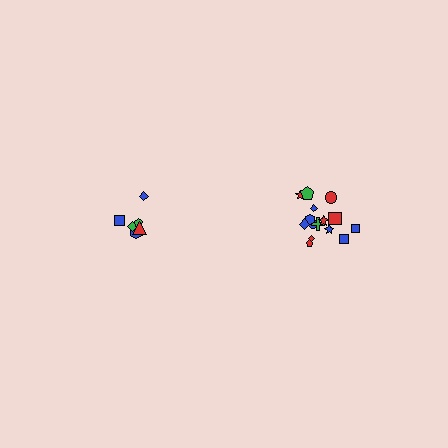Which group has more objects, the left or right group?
The right group.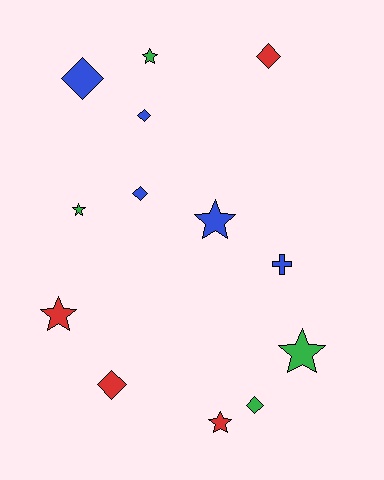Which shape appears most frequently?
Star, with 6 objects.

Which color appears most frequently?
Blue, with 5 objects.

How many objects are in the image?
There are 13 objects.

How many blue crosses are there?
There is 1 blue cross.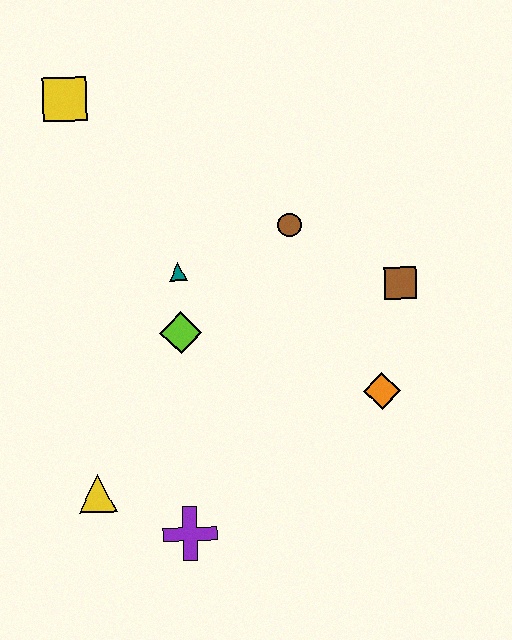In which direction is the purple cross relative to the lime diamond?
The purple cross is below the lime diamond.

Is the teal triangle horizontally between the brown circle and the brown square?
No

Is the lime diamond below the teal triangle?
Yes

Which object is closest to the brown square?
The orange diamond is closest to the brown square.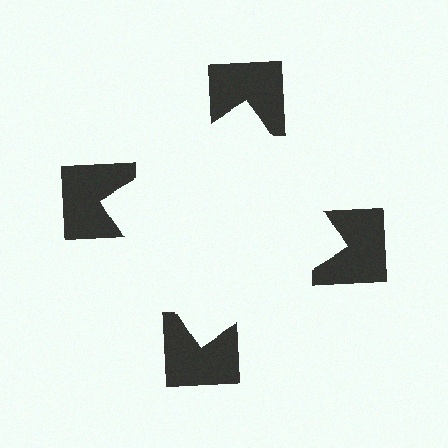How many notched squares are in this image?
There are 4 — one at each vertex of the illusory square.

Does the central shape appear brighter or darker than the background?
It typically appears slightly brighter than the background, even though no actual brightness change is drawn.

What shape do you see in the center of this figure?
An illusory square — its edges are inferred from the aligned wedge cuts in the notched squares, not physically drawn.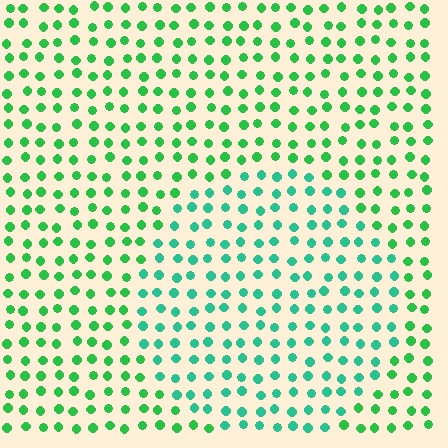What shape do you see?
I see a circle.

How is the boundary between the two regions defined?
The boundary is defined purely by a slight shift in hue (about 30 degrees). Spacing, size, and orientation are identical on both sides.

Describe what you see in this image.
The image is filled with small green elements in a uniform arrangement. A circle-shaped region is visible where the elements are tinted to a slightly different hue, forming a subtle color boundary.